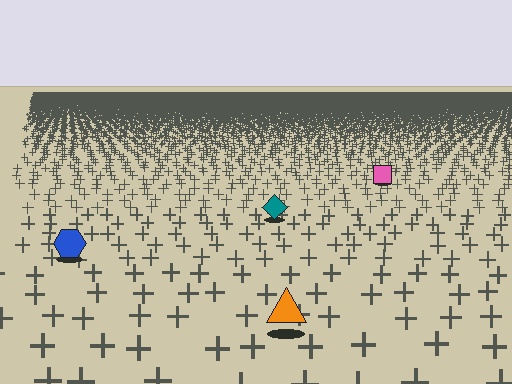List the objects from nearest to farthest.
From nearest to farthest: the orange triangle, the blue hexagon, the teal diamond, the pink square.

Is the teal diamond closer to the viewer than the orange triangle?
No. The orange triangle is closer — you can tell from the texture gradient: the ground texture is coarser near it.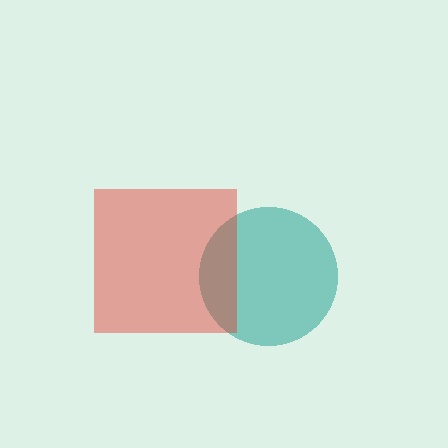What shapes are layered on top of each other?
The layered shapes are: a teal circle, a red square.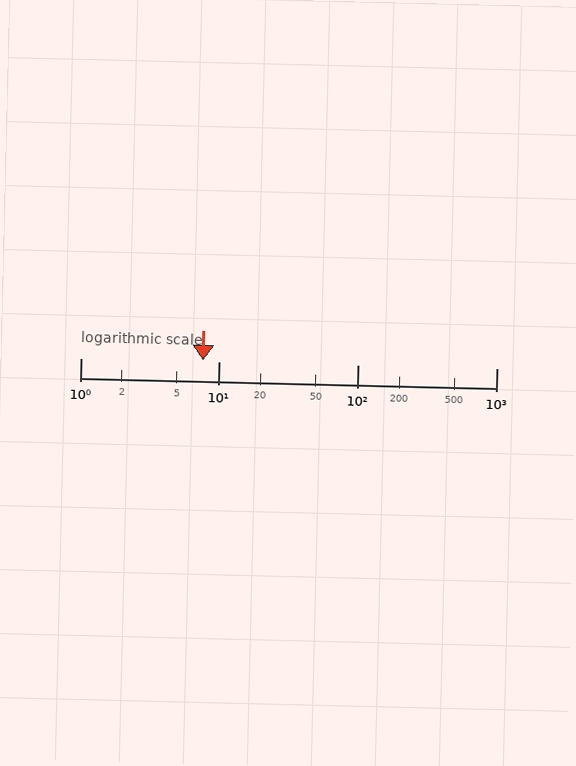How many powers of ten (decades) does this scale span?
The scale spans 3 decades, from 1 to 1000.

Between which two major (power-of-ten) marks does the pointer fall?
The pointer is between 1 and 10.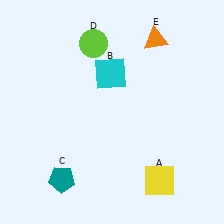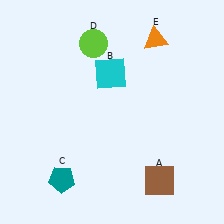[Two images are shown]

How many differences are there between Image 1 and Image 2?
There is 1 difference between the two images.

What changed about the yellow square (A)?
In Image 1, A is yellow. In Image 2, it changed to brown.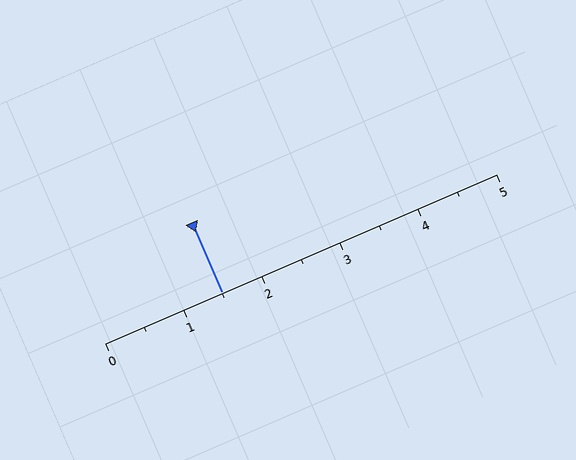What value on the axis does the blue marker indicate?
The marker indicates approximately 1.5.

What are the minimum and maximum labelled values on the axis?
The axis runs from 0 to 5.